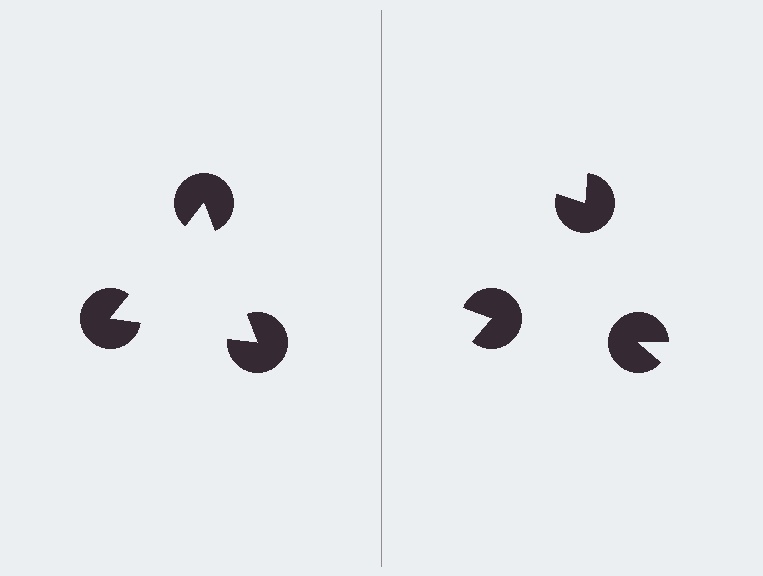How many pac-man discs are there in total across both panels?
6 — 3 on each side.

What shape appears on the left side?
An illusory triangle.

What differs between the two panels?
The pac-man discs are positioned identically on both sides; only the wedge orientations differ. On the left they align to a triangle; on the right they are misaligned.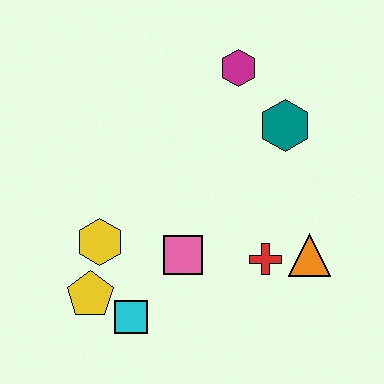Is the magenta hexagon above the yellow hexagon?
Yes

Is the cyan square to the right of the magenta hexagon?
No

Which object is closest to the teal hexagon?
The magenta hexagon is closest to the teal hexagon.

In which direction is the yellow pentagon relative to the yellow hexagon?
The yellow pentagon is below the yellow hexagon.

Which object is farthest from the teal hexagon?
The yellow pentagon is farthest from the teal hexagon.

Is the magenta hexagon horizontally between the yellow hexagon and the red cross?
Yes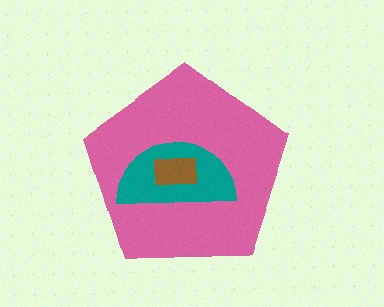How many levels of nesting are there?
3.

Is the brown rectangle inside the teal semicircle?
Yes.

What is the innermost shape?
The brown rectangle.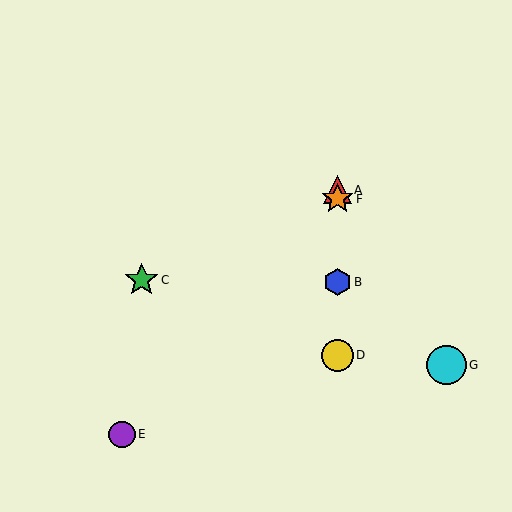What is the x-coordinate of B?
Object B is at x≈337.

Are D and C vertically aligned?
No, D is at x≈337 and C is at x≈142.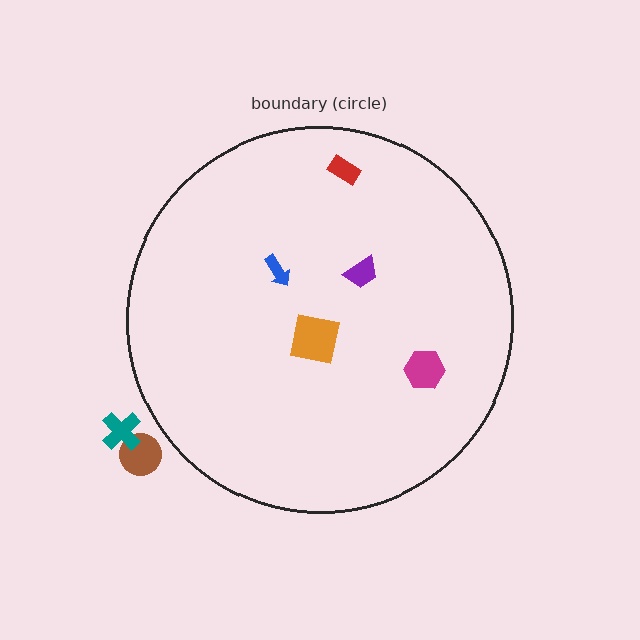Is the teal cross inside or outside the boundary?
Outside.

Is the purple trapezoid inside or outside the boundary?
Inside.